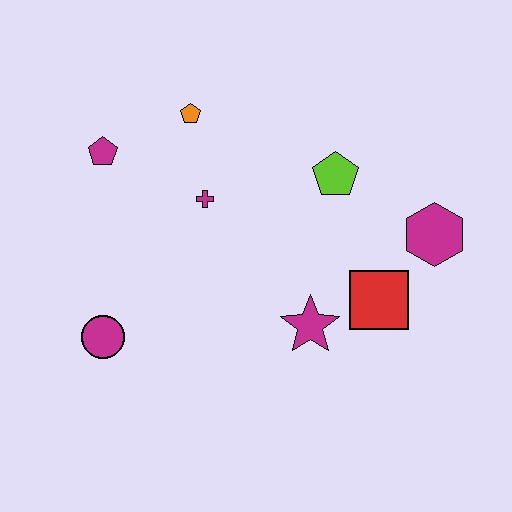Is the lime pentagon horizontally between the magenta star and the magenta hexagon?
Yes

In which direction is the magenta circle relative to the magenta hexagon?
The magenta circle is to the left of the magenta hexagon.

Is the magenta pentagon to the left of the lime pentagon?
Yes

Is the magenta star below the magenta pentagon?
Yes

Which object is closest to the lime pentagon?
The magenta hexagon is closest to the lime pentagon.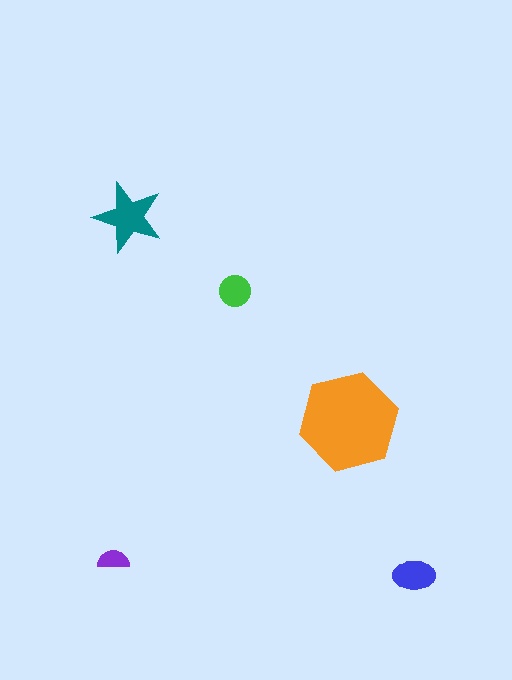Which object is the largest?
The orange hexagon.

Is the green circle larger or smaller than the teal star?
Smaller.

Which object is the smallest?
The purple semicircle.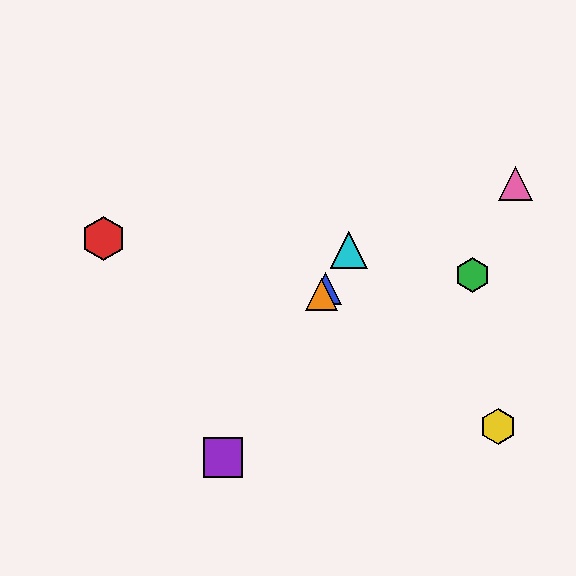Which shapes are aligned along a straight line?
The blue triangle, the purple square, the orange triangle, the cyan triangle are aligned along a straight line.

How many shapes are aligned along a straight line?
4 shapes (the blue triangle, the purple square, the orange triangle, the cyan triangle) are aligned along a straight line.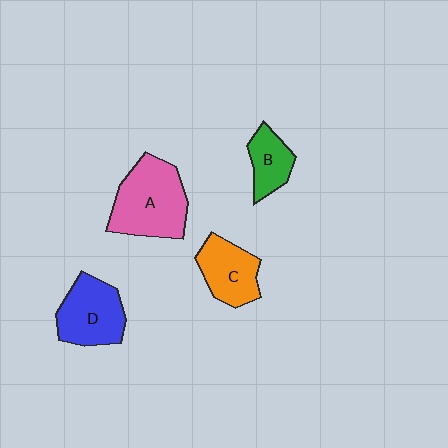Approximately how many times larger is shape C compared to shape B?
Approximately 1.4 times.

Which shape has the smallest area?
Shape B (green).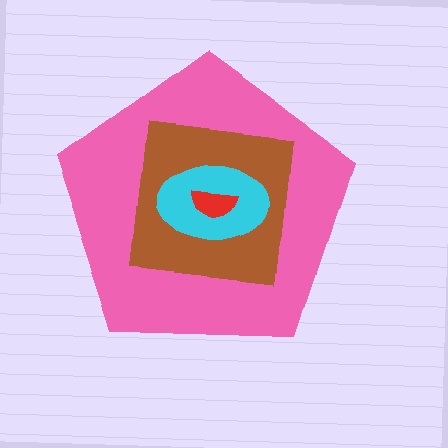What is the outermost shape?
The pink pentagon.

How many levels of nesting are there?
4.